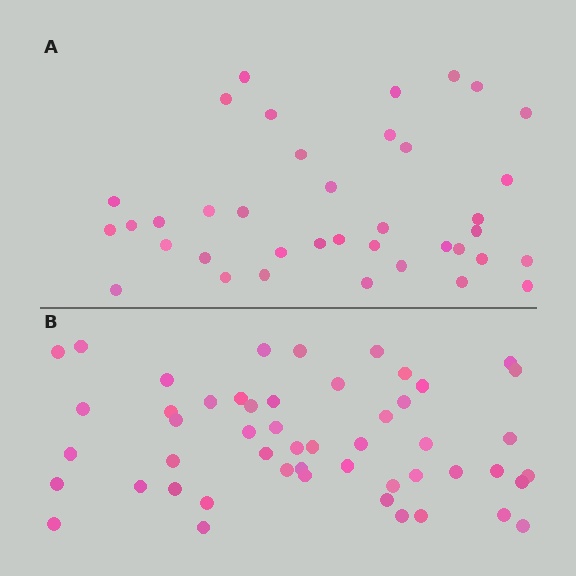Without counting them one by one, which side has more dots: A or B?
Region B (the bottom region) has more dots.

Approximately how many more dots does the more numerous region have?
Region B has approximately 15 more dots than region A.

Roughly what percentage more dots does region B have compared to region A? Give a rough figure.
About 35% more.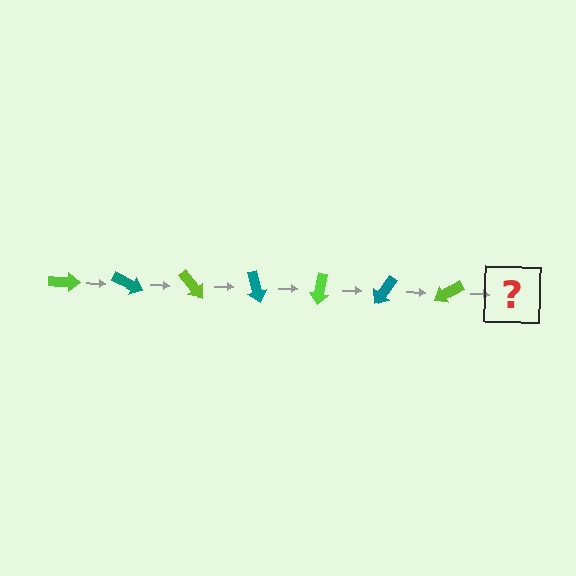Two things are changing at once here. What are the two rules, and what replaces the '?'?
The two rules are that it rotates 25 degrees each step and the color cycles through lime and teal. The '?' should be a teal arrow, rotated 175 degrees from the start.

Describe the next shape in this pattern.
It should be a teal arrow, rotated 175 degrees from the start.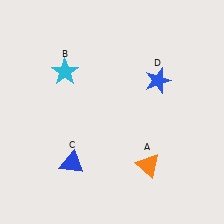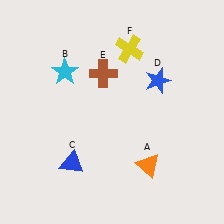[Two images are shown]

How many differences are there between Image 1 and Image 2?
There are 2 differences between the two images.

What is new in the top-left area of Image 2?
A brown cross (E) was added in the top-left area of Image 2.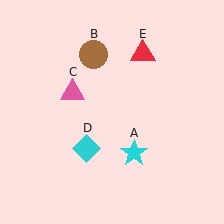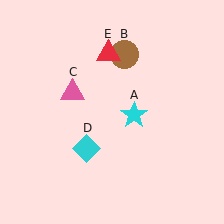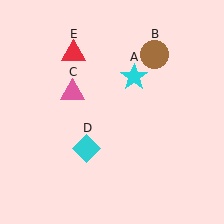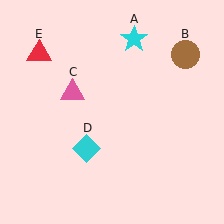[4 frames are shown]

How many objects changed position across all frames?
3 objects changed position: cyan star (object A), brown circle (object B), red triangle (object E).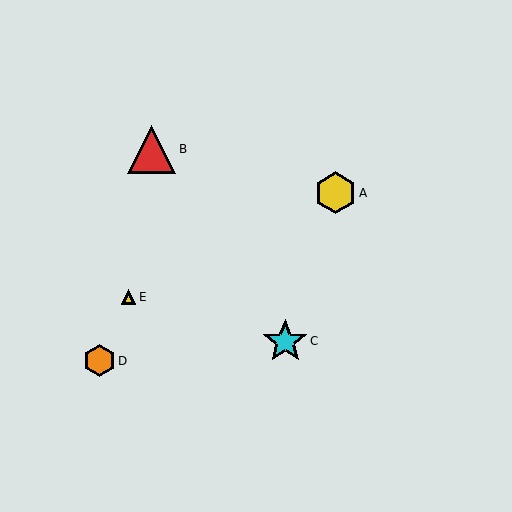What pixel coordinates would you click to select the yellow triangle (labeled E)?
Click at (128, 297) to select the yellow triangle E.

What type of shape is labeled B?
Shape B is a red triangle.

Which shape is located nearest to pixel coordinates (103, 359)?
The orange hexagon (labeled D) at (100, 361) is nearest to that location.